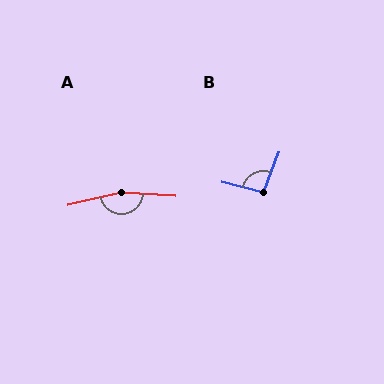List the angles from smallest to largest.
B (97°), A (163°).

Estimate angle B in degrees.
Approximately 97 degrees.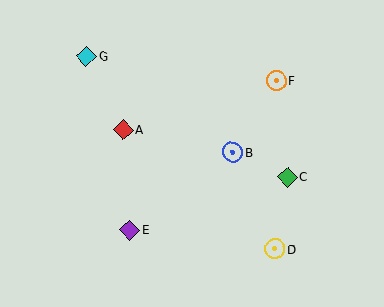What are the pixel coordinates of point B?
Point B is at (233, 152).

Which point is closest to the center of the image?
Point B at (233, 152) is closest to the center.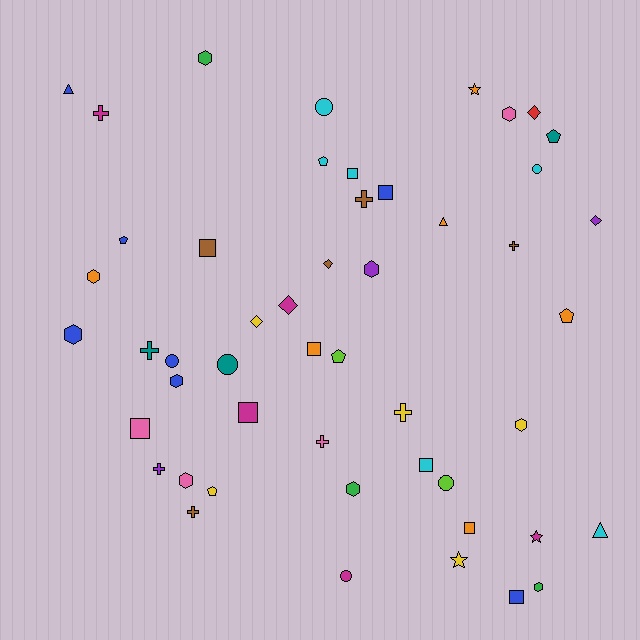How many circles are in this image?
There are 6 circles.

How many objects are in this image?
There are 50 objects.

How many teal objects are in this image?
There are 3 teal objects.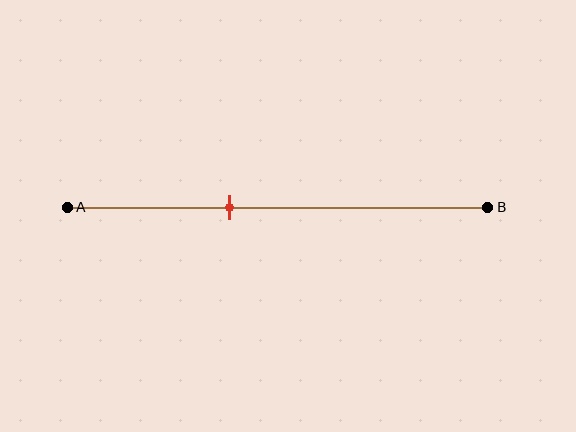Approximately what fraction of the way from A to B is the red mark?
The red mark is approximately 40% of the way from A to B.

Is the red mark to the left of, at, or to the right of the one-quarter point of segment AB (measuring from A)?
The red mark is to the right of the one-quarter point of segment AB.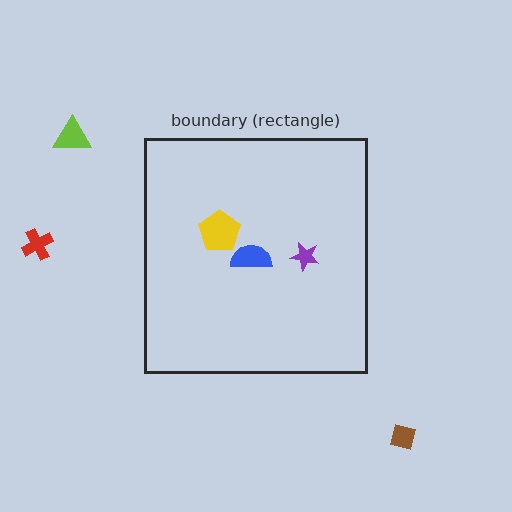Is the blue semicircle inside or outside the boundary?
Inside.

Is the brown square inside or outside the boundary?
Outside.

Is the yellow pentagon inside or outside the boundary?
Inside.